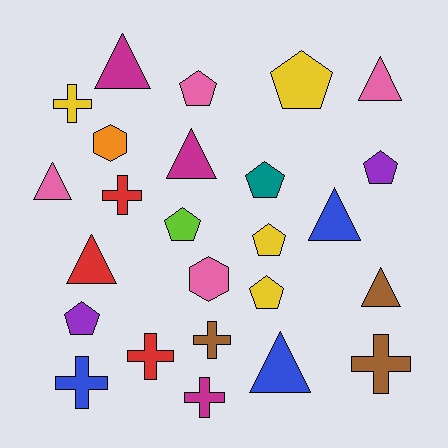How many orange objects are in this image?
There is 1 orange object.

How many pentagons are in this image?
There are 8 pentagons.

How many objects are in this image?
There are 25 objects.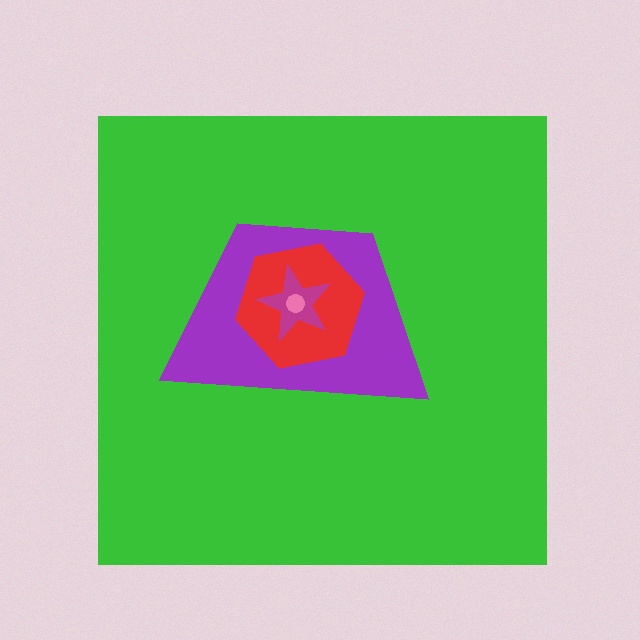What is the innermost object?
The pink circle.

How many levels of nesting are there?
5.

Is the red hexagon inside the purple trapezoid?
Yes.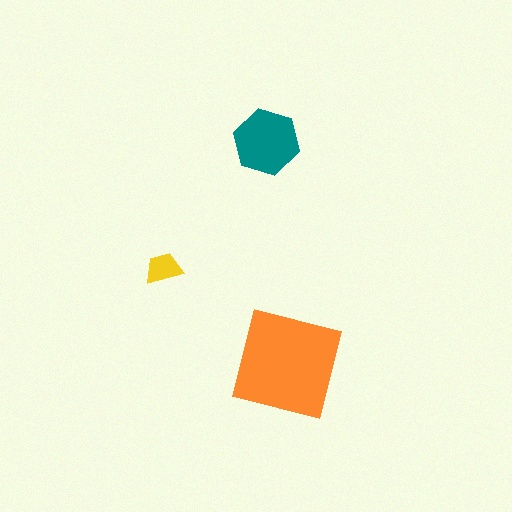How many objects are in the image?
There are 3 objects in the image.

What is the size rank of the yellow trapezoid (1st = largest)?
3rd.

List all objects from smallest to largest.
The yellow trapezoid, the teal hexagon, the orange square.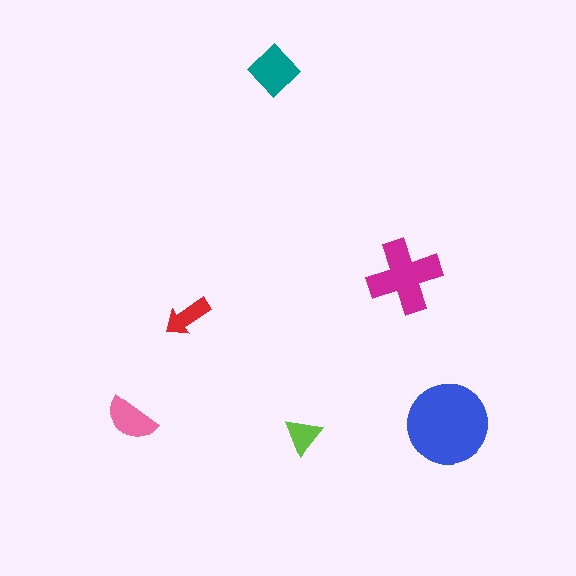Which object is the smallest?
The lime triangle.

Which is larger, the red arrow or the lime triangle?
The red arrow.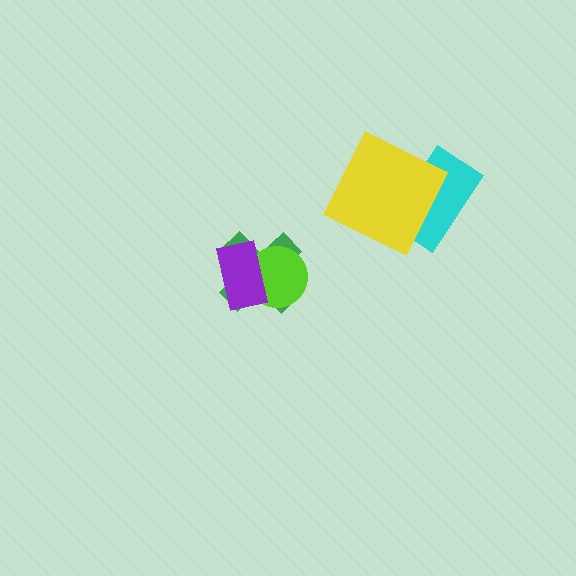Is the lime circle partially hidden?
Yes, it is partially covered by another shape.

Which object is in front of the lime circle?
The purple rectangle is in front of the lime circle.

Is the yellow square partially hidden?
No, no other shape covers it.